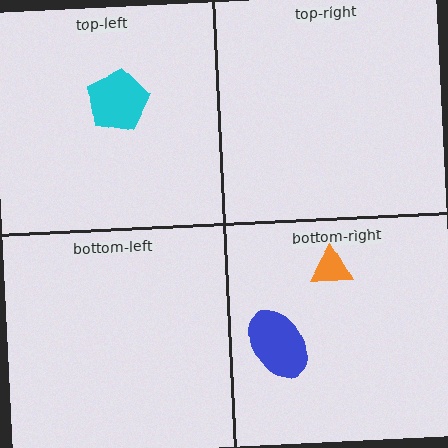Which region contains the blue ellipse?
The bottom-right region.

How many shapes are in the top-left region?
1.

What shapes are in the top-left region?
The cyan pentagon.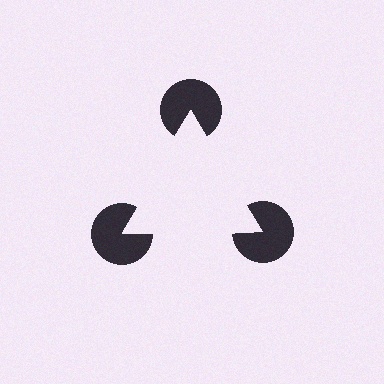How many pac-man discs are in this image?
There are 3 — one at each vertex of the illusory triangle.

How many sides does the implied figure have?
3 sides.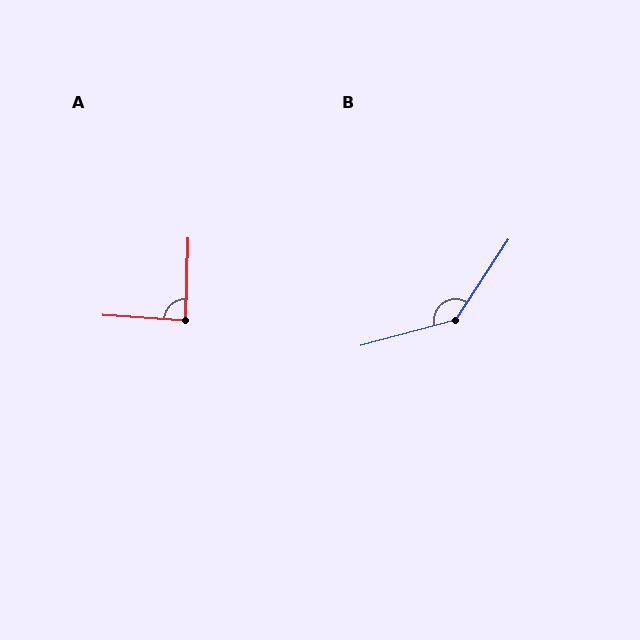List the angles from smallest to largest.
A (87°), B (139°).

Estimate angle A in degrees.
Approximately 87 degrees.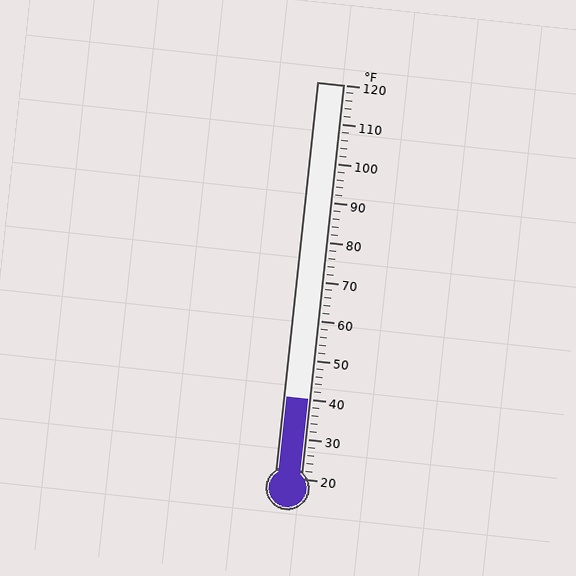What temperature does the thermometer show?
The thermometer shows approximately 40°F.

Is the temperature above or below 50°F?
The temperature is below 50°F.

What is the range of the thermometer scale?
The thermometer scale ranges from 20°F to 120°F.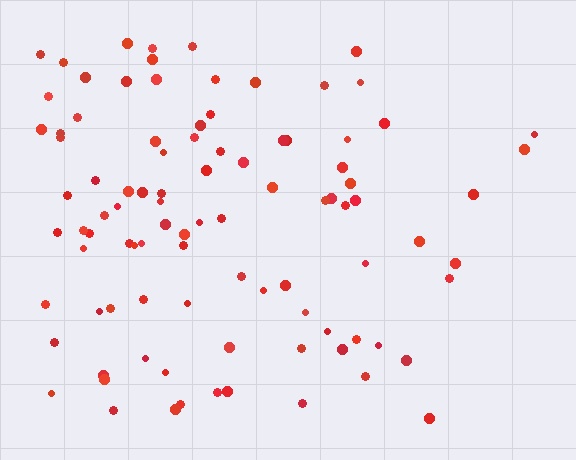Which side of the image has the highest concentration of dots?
The left.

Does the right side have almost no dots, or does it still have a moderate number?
Still a moderate number, just noticeably fewer than the left.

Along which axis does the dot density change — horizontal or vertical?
Horizontal.